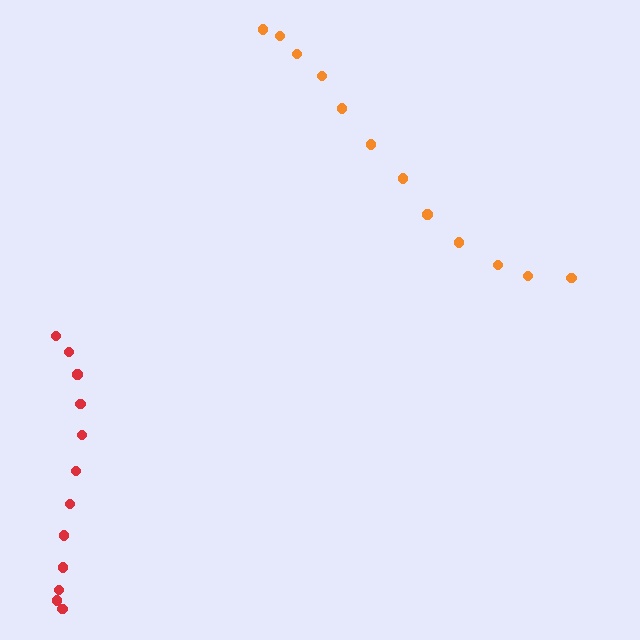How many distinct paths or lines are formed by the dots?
There are 2 distinct paths.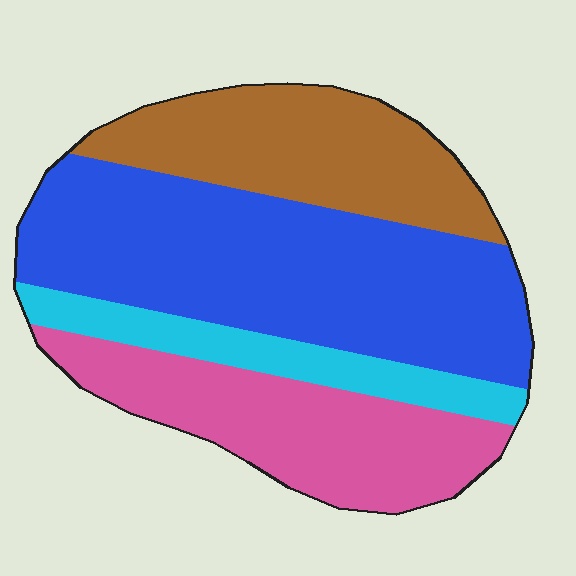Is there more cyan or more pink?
Pink.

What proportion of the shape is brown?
Brown covers 22% of the shape.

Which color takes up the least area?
Cyan, at roughly 10%.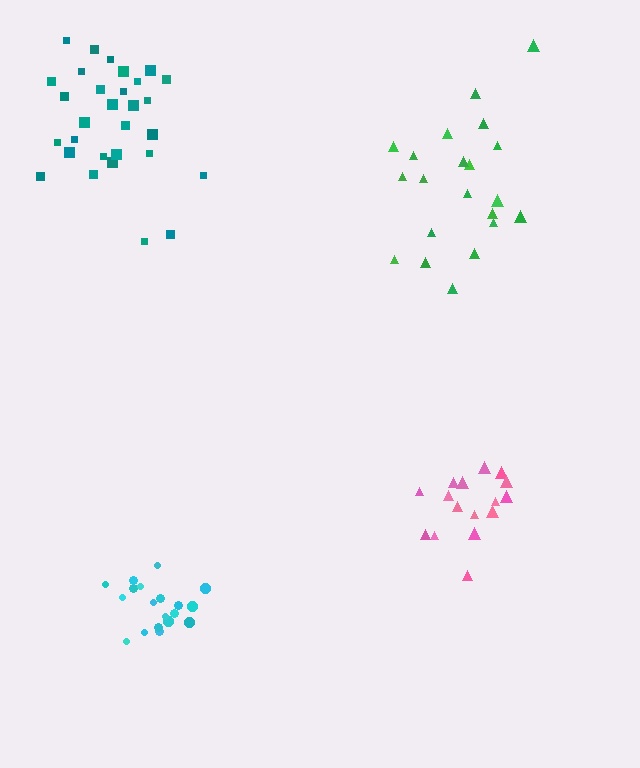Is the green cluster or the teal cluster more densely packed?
Teal.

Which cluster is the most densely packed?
Cyan.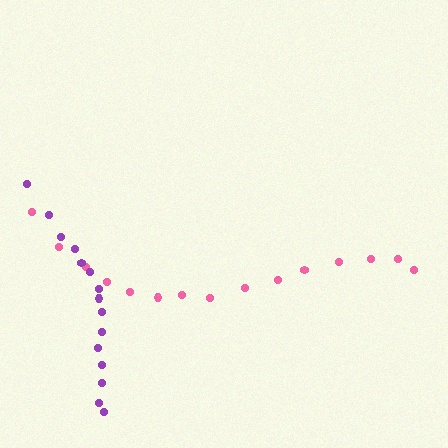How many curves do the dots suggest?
There are 2 distinct paths.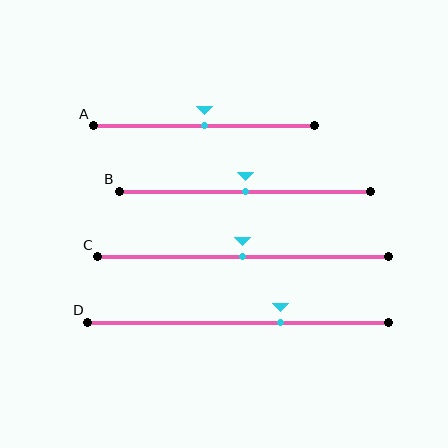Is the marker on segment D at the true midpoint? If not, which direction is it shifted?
No, the marker on segment D is shifted to the right by about 14% of the segment length.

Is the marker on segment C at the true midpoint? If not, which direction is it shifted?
Yes, the marker on segment C is at the true midpoint.